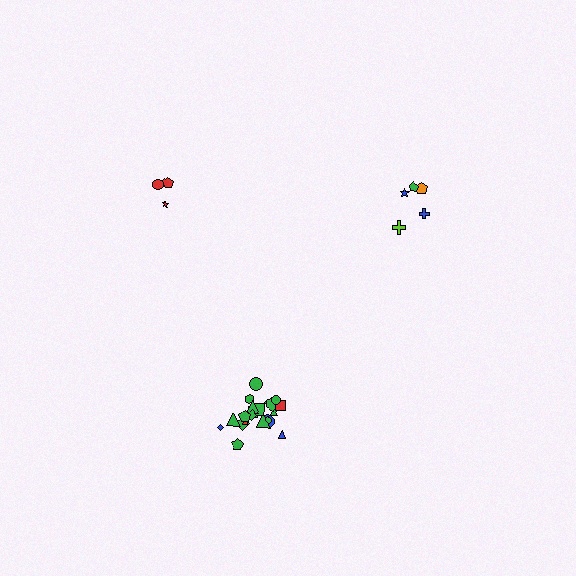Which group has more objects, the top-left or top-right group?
The top-right group.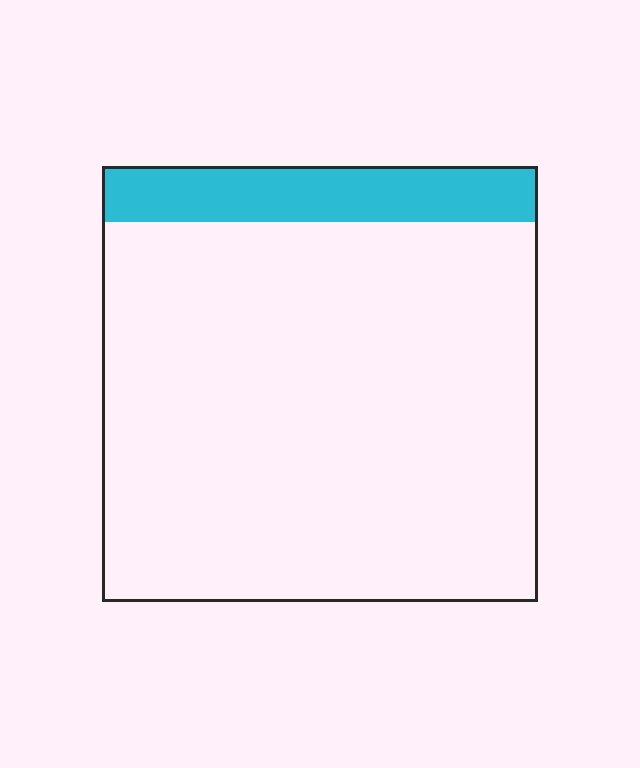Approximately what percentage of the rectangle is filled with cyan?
Approximately 15%.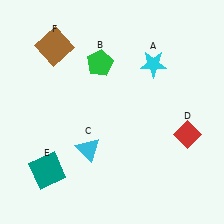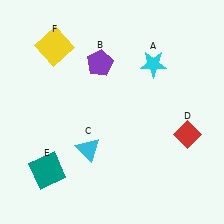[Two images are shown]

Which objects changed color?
B changed from green to purple. F changed from brown to yellow.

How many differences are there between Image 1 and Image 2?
There are 2 differences between the two images.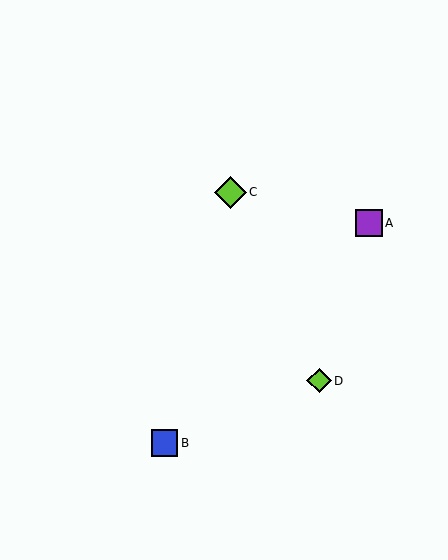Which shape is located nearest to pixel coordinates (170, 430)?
The blue square (labeled B) at (164, 443) is nearest to that location.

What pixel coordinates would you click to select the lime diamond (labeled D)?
Click at (319, 381) to select the lime diamond D.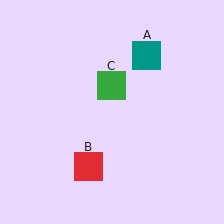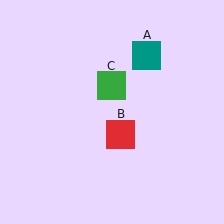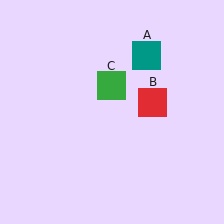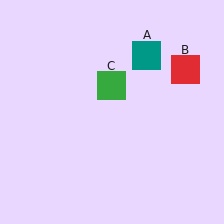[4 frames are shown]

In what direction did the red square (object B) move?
The red square (object B) moved up and to the right.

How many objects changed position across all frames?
1 object changed position: red square (object B).